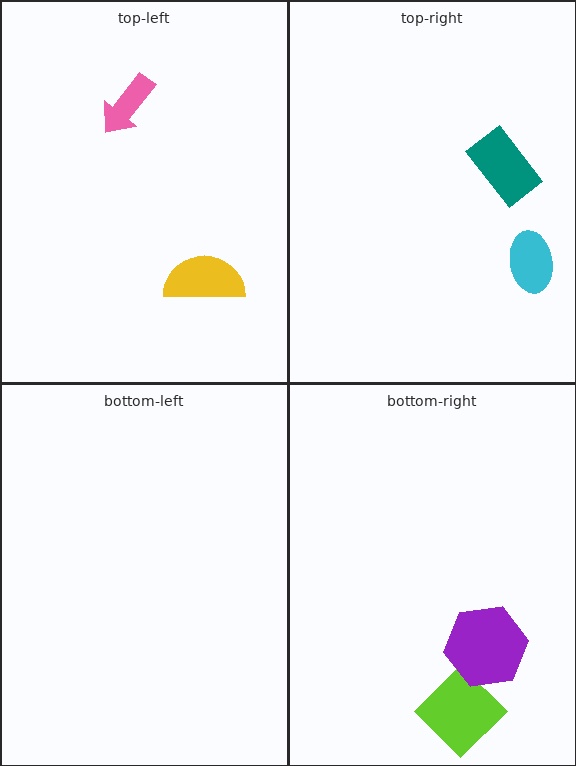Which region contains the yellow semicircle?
The top-left region.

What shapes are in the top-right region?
The cyan ellipse, the teal rectangle.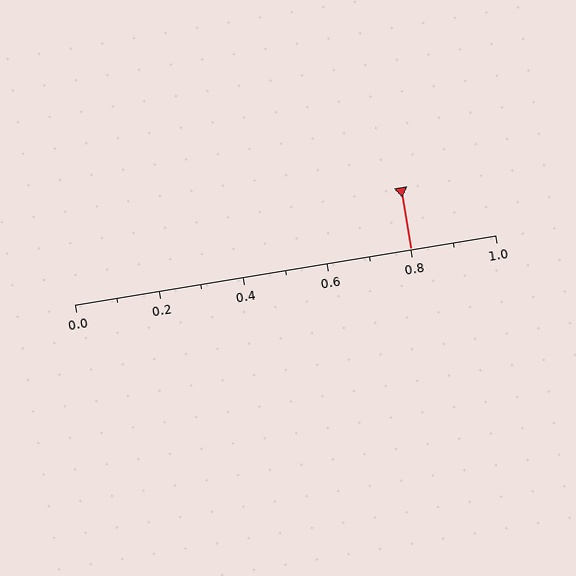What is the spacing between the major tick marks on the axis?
The major ticks are spaced 0.2 apart.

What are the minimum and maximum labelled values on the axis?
The axis runs from 0.0 to 1.0.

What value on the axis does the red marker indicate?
The marker indicates approximately 0.8.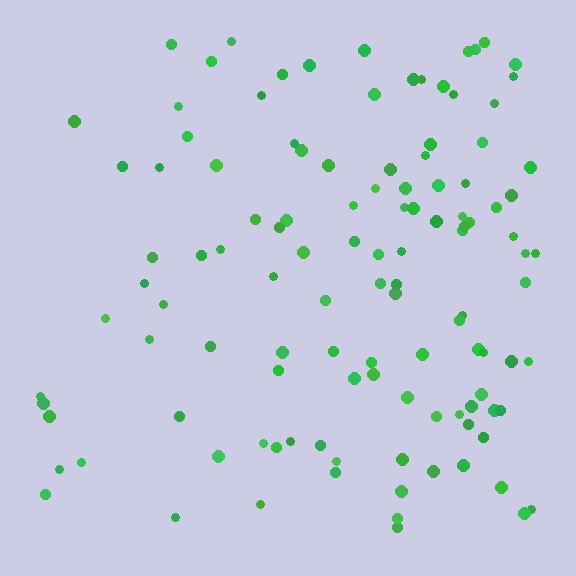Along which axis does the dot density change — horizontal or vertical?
Horizontal.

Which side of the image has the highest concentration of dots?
The right.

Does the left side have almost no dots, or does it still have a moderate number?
Still a moderate number, just noticeably fewer than the right.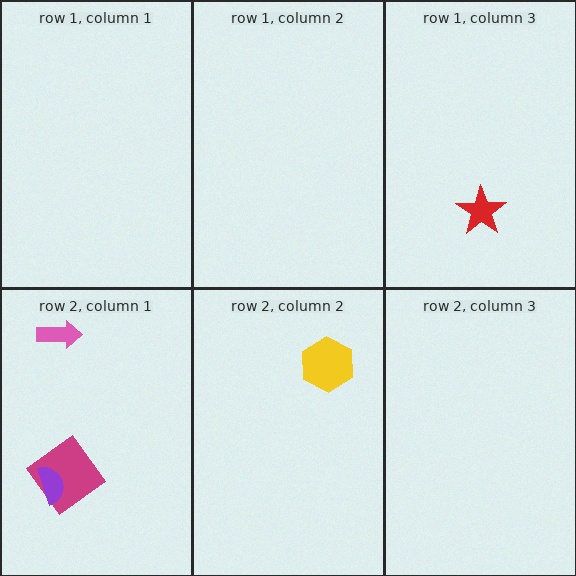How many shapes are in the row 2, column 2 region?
1.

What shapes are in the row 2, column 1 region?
The magenta diamond, the pink arrow, the purple semicircle.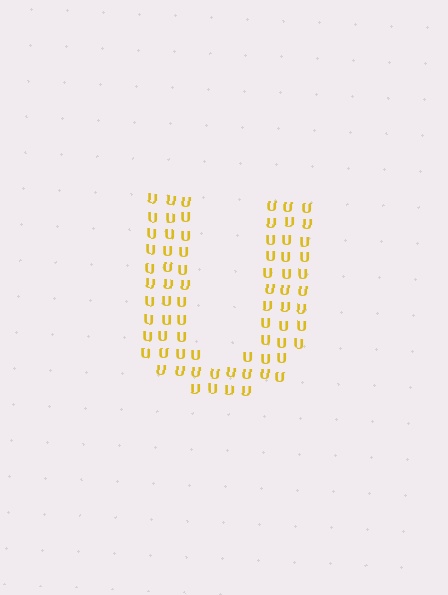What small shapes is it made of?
It is made of small letter U's.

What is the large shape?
The large shape is the letter U.